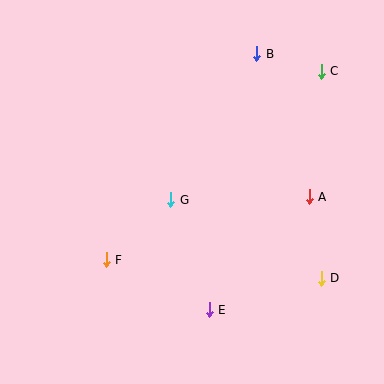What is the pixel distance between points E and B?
The distance between E and B is 260 pixels.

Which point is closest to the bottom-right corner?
Point D is closest to the bottom-right corner.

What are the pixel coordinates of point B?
Point B is at (257, 54).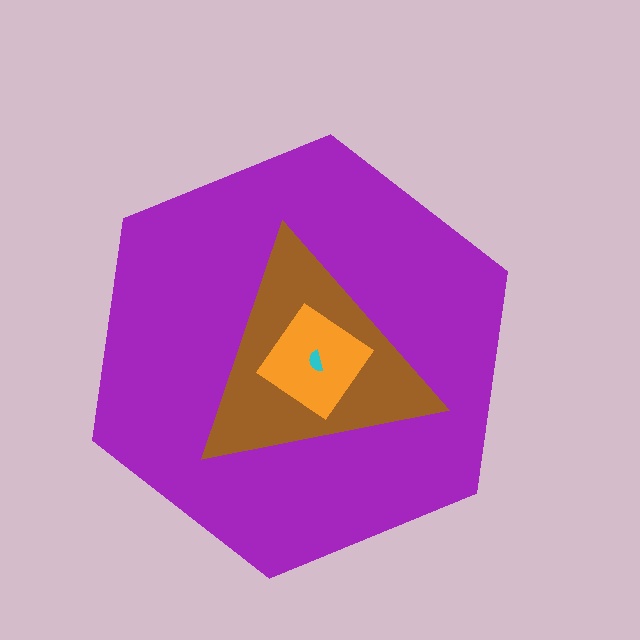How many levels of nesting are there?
4.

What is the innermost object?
The cyan semicircle.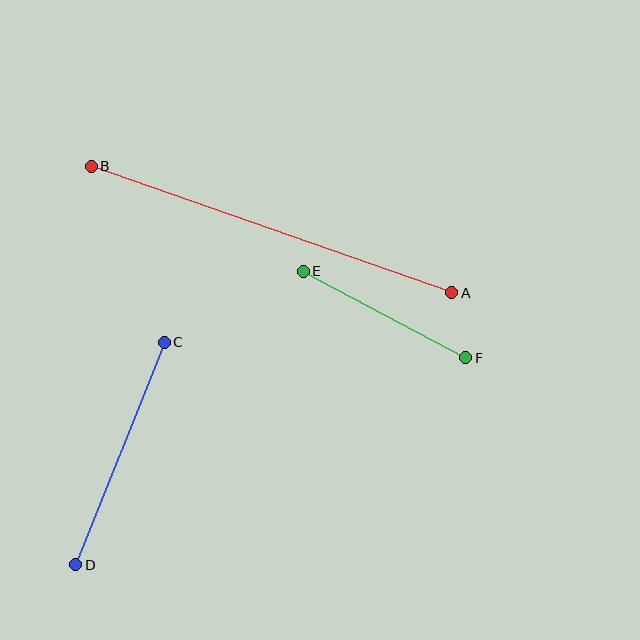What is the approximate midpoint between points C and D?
The midpoint is at approximately (120, 453) pixels.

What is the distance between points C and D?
The distance is approximately 239 pixels.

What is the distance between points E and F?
The distance is approximately 184 pixels.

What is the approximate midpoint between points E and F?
The midpoint is at approximately (384, 315) pixels.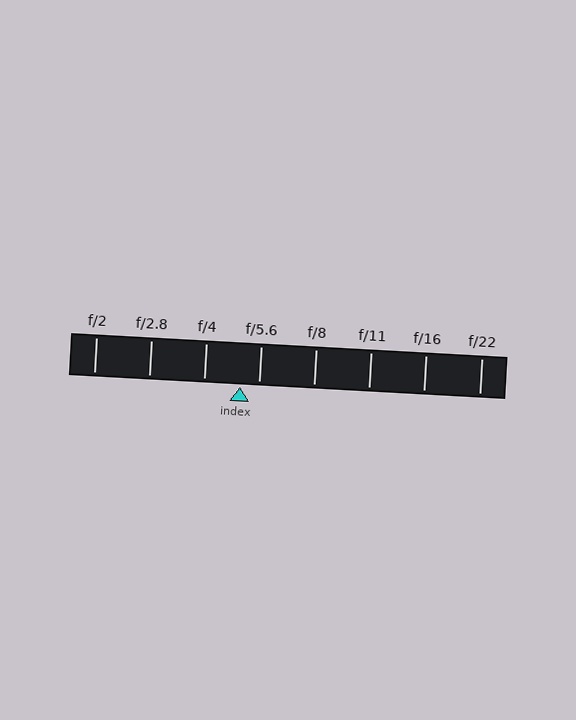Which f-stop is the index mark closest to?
The index mark is closest to f/5.6.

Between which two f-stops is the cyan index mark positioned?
The index mark is between f/4 and f/5.6.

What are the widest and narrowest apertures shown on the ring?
The widest aperture shown is f/2 and the narrowest is f/22.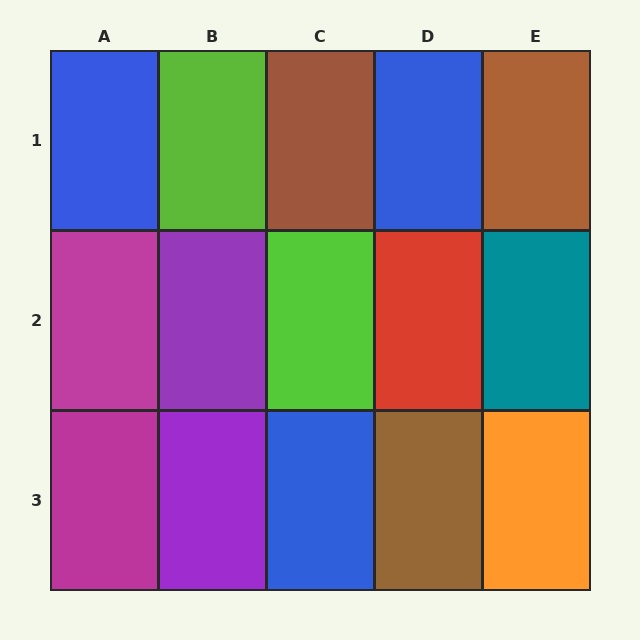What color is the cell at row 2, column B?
Purple.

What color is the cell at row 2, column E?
Teal.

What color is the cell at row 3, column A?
Magenta.